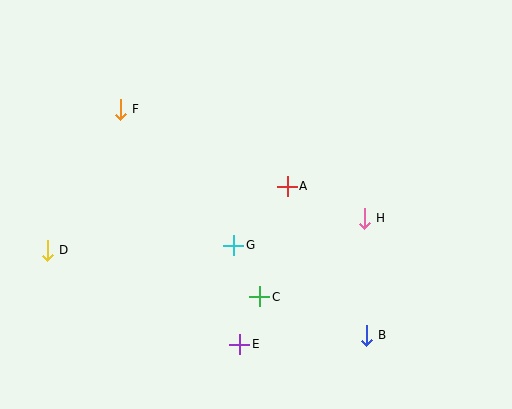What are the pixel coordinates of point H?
Point H is at (364, 218).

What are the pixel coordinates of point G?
Point G is at (234, 245).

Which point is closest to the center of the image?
Point A at (287, 186) is closest to the center.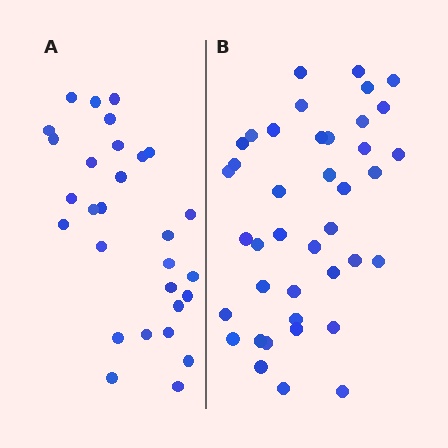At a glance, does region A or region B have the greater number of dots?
Region B (the right region) has more dots.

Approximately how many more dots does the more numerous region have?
Region B has roughly 12 or so more dots than region A.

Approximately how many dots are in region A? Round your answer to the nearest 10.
About 30 dots. (The exact count is 29, which rounds to 30.)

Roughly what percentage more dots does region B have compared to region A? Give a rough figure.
About 40% more.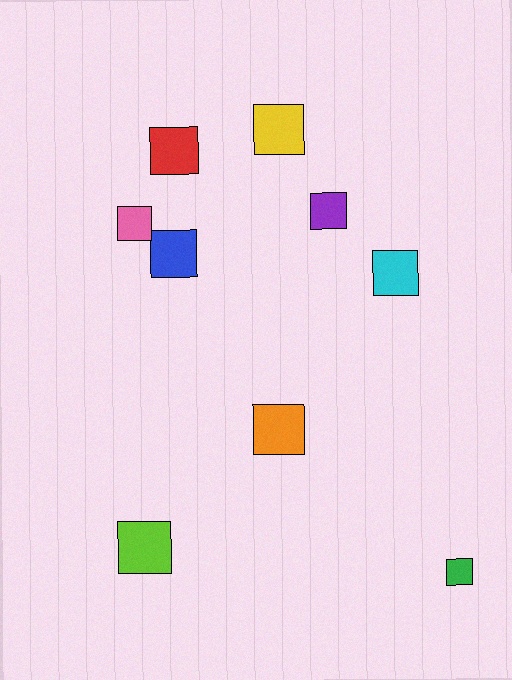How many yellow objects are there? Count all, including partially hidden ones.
There is 1 yellow object.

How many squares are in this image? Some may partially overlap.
There are 9 squares.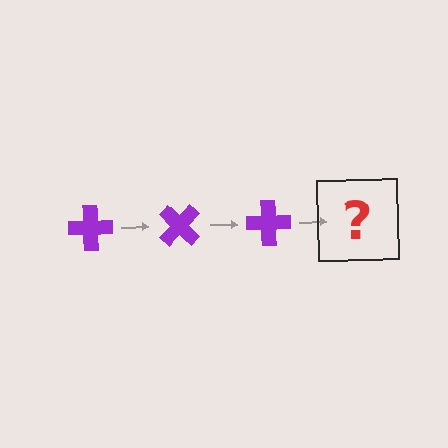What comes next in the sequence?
The next element should be a purple cross rotated 135 degrees.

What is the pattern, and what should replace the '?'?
The pattern is that the cross rotates 45 degrees each step. The '?' should be a purple cross rotated 135 degrees.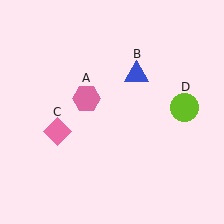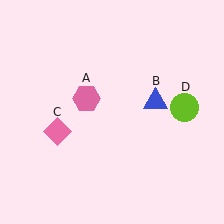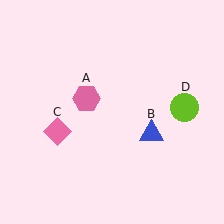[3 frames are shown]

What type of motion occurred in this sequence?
The blue triangle (object B) rotated clockwise around the center of the scene.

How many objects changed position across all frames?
1 object changed position: blue triangle (object B).